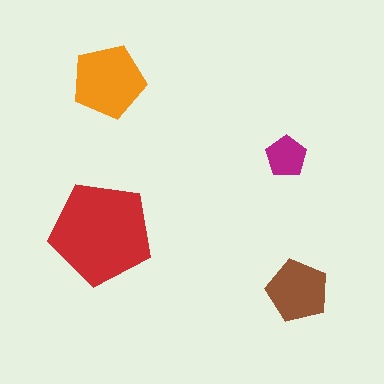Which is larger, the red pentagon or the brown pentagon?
The red one.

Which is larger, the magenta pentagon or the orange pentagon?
The orange one.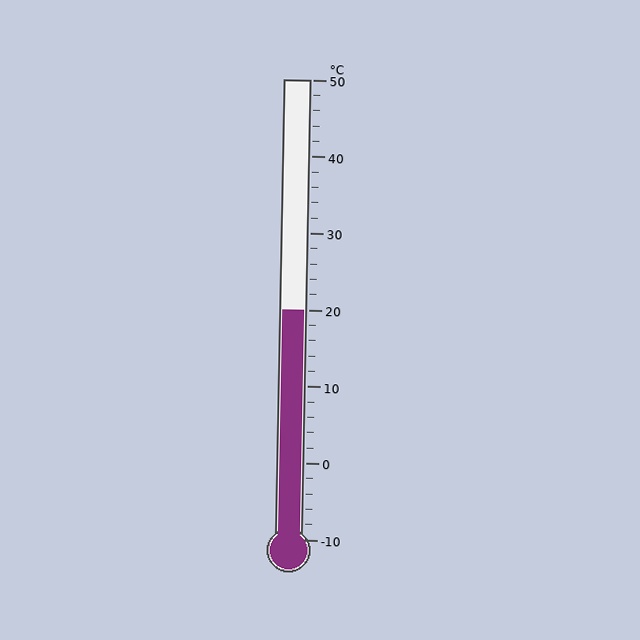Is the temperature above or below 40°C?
The temperature is below 40°C.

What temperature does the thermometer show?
The thermometer shows approximately 20°C.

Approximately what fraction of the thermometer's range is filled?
The thermometer is filled to approximately 50% of its range.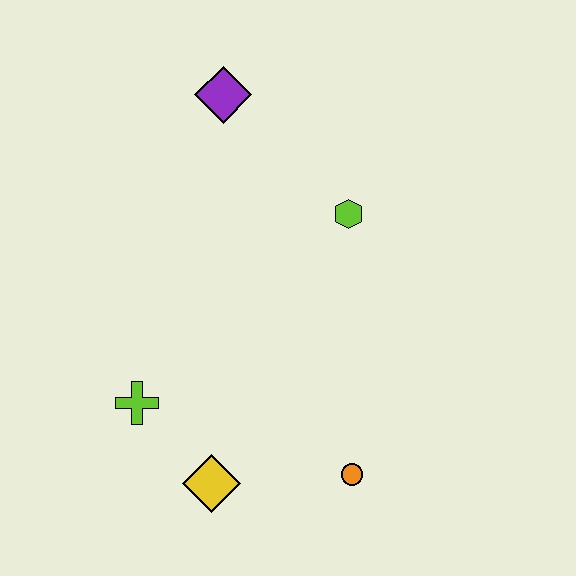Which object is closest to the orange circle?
The yellow diamond is closest to the orange circle.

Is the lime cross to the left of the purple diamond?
Yes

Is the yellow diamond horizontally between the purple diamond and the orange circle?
No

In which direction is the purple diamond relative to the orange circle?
The purple diamond is above the orange circle.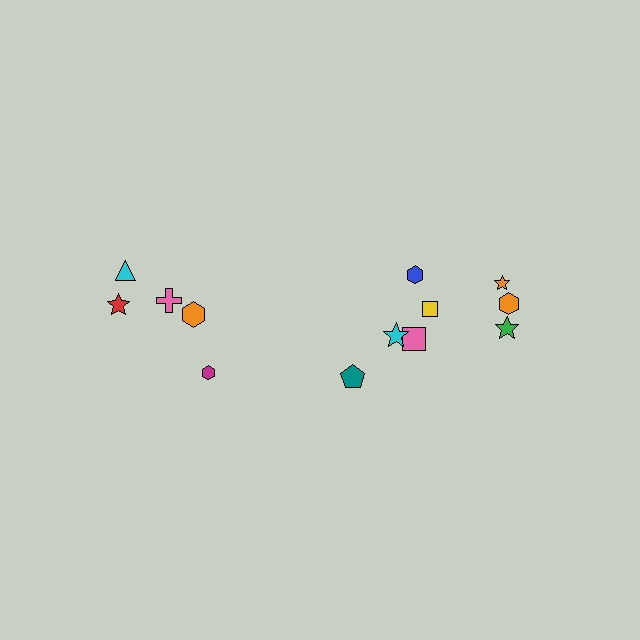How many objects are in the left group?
There are 5 objects.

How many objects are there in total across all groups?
There are 13 objects.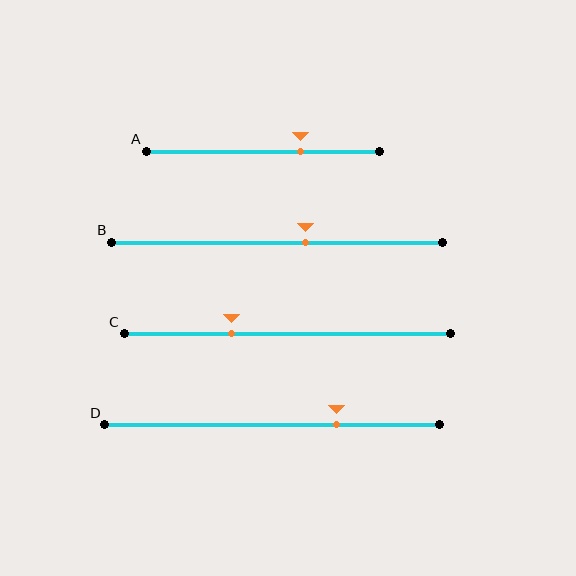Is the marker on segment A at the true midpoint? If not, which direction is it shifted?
No, the marker on segment A is shifted to the right by about 16% of the segment length.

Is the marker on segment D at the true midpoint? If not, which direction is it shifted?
No, the marker on segment D is shifted to the right by about 19% of the segment length.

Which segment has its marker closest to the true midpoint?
Segment B has its marker closest to the true midpoint.